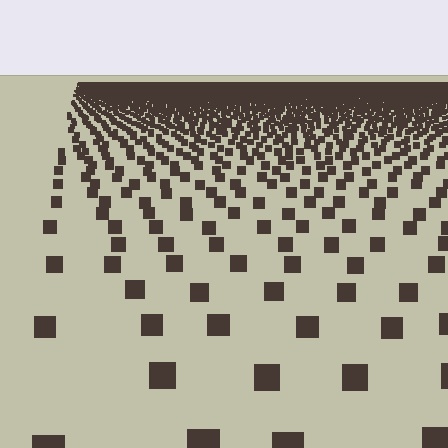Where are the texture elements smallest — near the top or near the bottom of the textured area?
Near the top.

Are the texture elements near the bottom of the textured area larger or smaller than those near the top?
Larger. Near the bottom, elements are closer to the viewer and appear at a bigger on-screen size.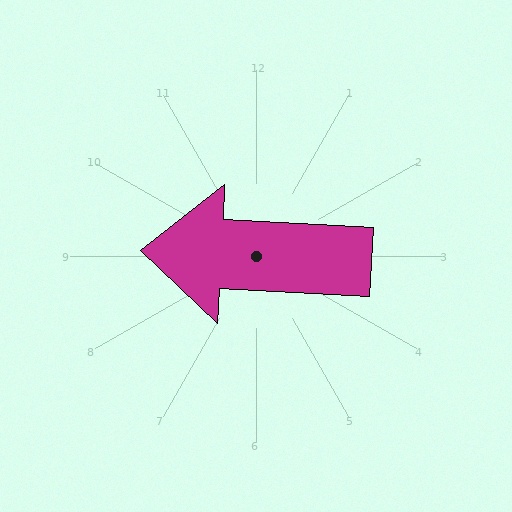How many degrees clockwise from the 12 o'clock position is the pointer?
Approximately 273 degrees.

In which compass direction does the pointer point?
West.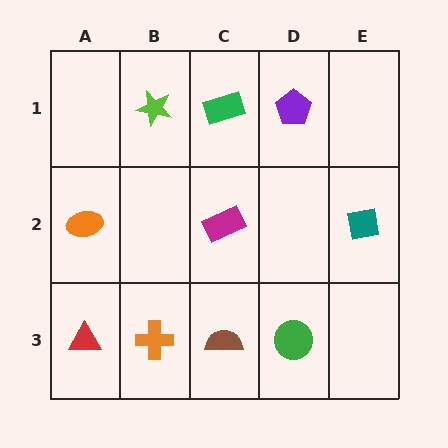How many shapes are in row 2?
3 shapes.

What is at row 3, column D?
A green circle.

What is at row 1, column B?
A lime star.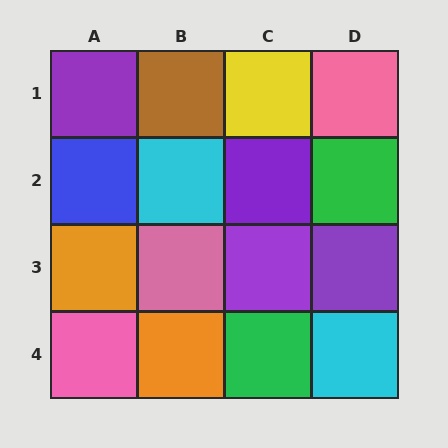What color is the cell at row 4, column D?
Cyan.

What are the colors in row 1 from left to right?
Purple, brown, yellow, pink.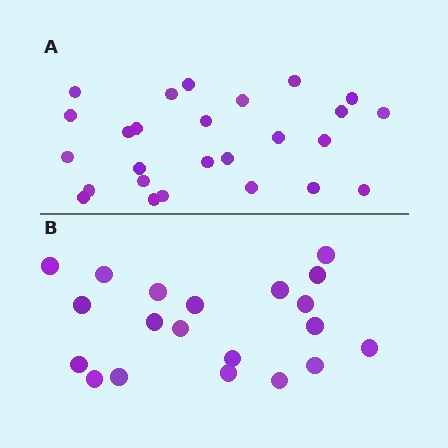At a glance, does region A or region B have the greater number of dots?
Region A (the top region) has more dots.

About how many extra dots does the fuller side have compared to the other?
Region A has about 6 more dots than region B.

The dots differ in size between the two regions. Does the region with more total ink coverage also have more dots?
No. Region B has more total ink coverage because its dots are larger, but region A actually contains more individual dots. Total area can be misleading — the number of items is what matters here.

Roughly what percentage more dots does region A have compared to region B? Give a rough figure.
About 30% more.